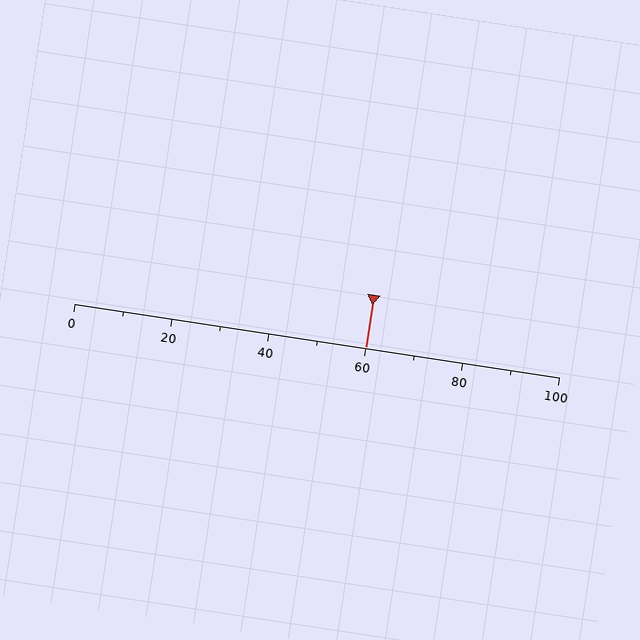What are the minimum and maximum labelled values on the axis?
The axis runs from 0 to 100.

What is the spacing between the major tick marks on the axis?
The major ticks are spaced 20 apart.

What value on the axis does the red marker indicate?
The marker indicates approximately 60.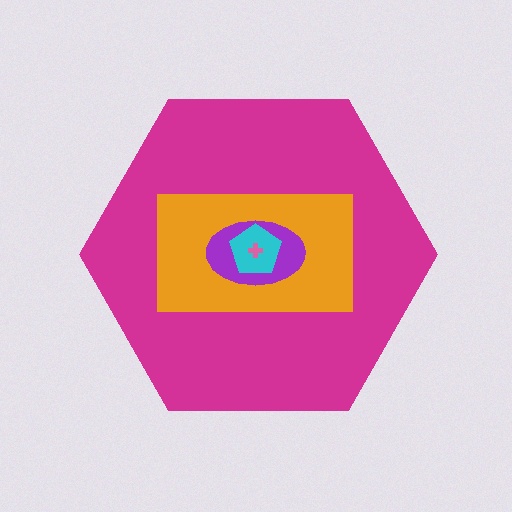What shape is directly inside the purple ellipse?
The cyan pentagon.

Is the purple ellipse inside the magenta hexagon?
Yes.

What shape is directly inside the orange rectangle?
The purple ellipse.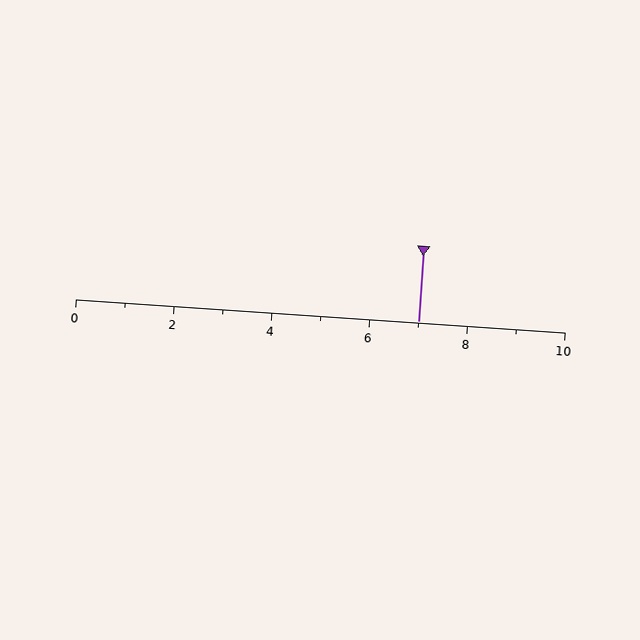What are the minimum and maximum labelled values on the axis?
The axis runs from 0 to 10.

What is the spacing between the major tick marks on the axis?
The major ticks are spaced 2 apart.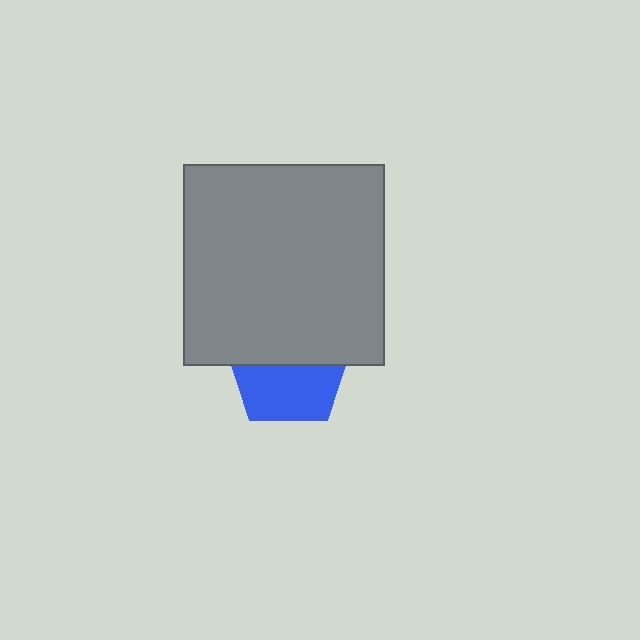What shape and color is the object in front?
The object in front is a gray square.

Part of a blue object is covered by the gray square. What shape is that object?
It is a pentagon.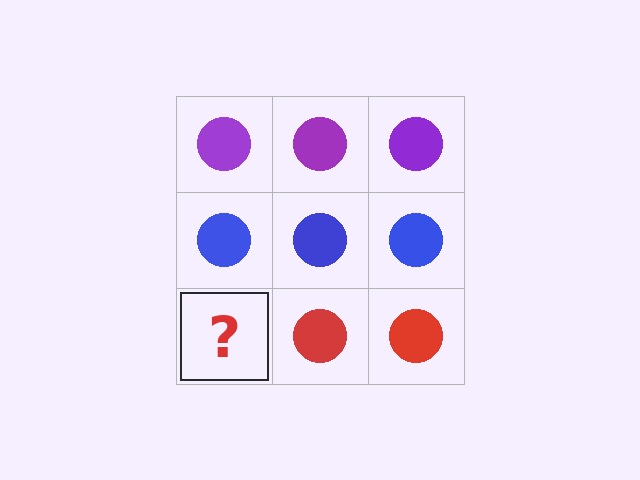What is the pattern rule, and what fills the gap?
The rule is that each row has a consistent color. The gap should be filled with a red circle.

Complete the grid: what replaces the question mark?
The question mark should be replaced with a red circle.